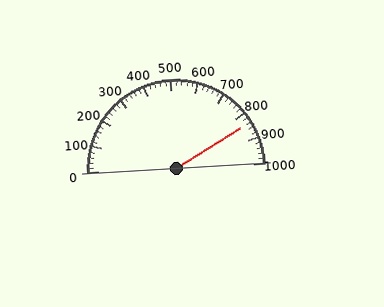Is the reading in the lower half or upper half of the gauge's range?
The reading is in the upper half of the range (0 to 1000).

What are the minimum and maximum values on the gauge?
The gauge ranges from 0 to 1000.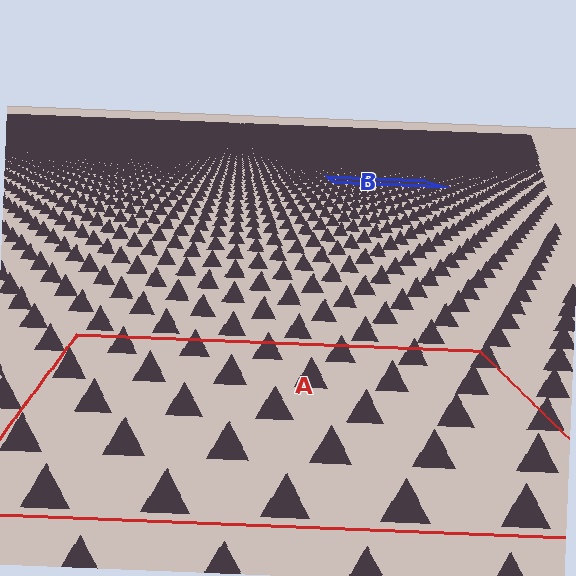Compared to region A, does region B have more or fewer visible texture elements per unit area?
Region B has more texture elements per unit area — they are packed more densely because it is farther away.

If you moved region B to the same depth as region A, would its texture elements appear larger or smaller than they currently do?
They would appear larger. At a closer depth, the same texture elements are projected at a bigger on-screen size.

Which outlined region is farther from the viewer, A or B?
Region B is farther from the viewer — the texture elements inside it appear smaller and more densely packed.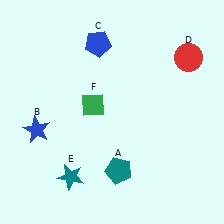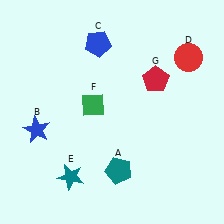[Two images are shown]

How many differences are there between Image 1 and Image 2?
There is 1 difference between the two images.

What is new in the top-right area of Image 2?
A red pentagon (G) was added in the top-right area of Image 2.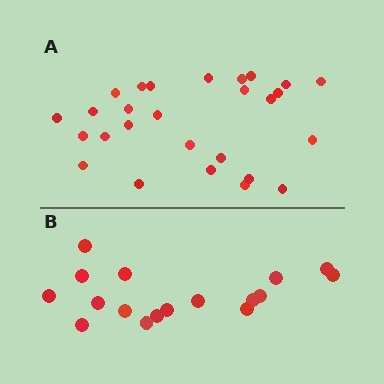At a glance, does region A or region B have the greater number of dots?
Region A (the top region) has more dots.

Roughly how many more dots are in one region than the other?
Region A has roughly 10 or so more dots than region B.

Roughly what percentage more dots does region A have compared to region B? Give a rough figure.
About 60% more.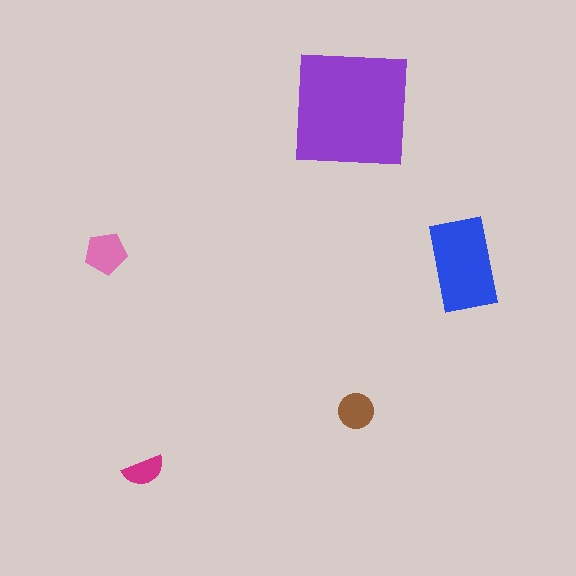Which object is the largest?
The purple square.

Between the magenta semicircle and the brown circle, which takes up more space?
The brown circle.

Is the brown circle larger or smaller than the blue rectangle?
Smaller.